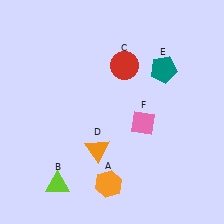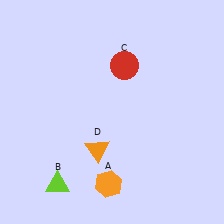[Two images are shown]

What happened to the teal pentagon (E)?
The teal pentagon (E) was removed in Image 2. It was in the top-right area of Image 1.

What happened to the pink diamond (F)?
The pink diamond (F) was removed in Image 2. It was in the bottom-right area of Image 1.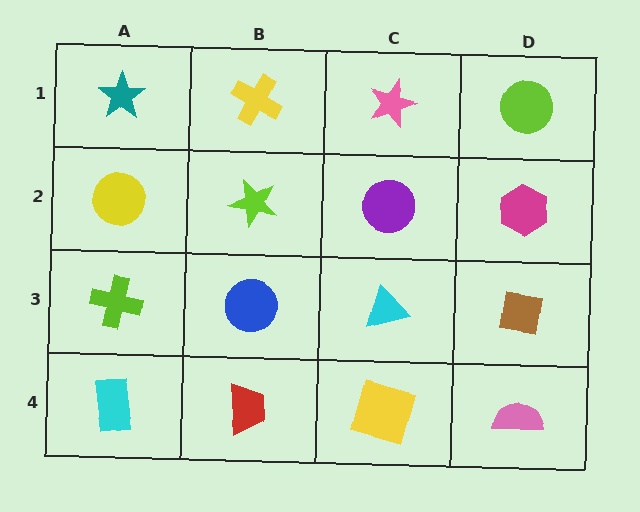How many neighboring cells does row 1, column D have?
2.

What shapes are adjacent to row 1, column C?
A purple circle (row 2, column C), a yellow cross (row 1, column B), a lime circle (row 1, column D).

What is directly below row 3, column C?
A yellow square.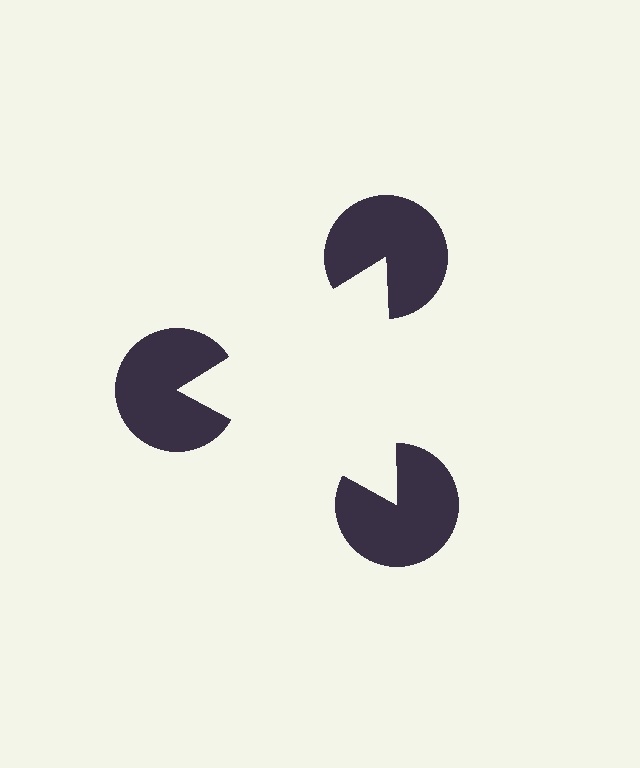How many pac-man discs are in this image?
There are 3 — one at each vertex of the illusory triangle.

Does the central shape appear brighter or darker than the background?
It typically appears slightly brighter than the background, even though no actual brightness change is drawn.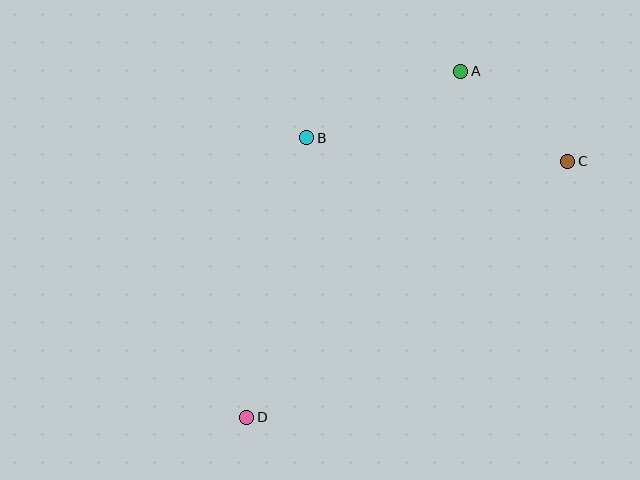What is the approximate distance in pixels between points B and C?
The distance between B and C is approximately 262 pixels.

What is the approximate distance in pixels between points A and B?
The distance between A and B is approximately 168 pixels.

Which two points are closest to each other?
Points A and C are closest to each other.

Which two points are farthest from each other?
Points C and D are farthest from each other.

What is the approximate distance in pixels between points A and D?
The distance between A and D is approximately 407 pixels.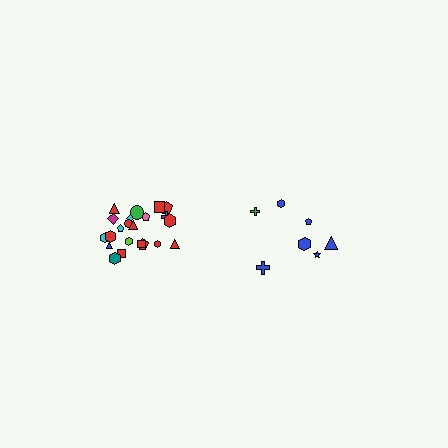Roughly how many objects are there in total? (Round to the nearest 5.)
Roughly 30 objects in total.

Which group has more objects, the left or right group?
The left group.